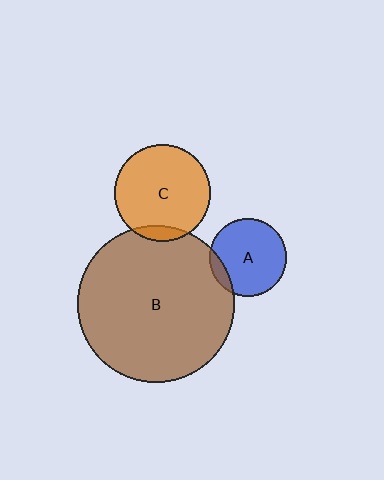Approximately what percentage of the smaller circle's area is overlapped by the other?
Approximately 10%.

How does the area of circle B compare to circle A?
Approximately 4.1 times.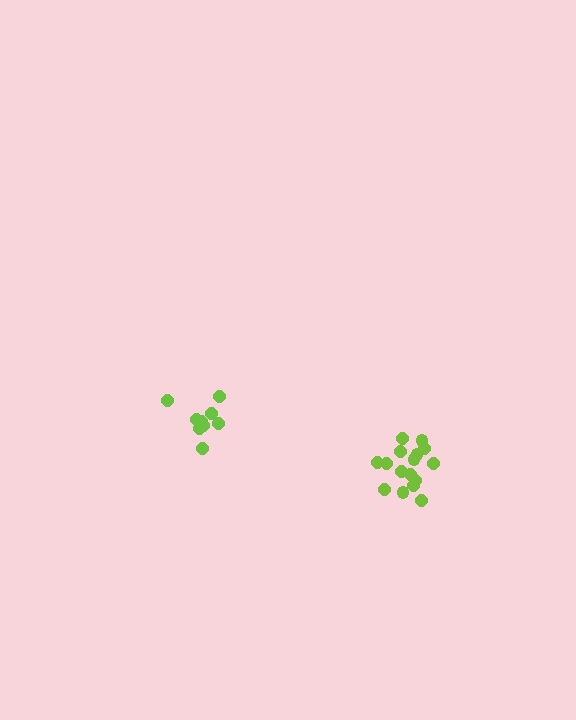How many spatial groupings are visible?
There are 2 spatial groupings.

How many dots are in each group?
Group 1: 16 dots, Group 2: 10 dots (26 total).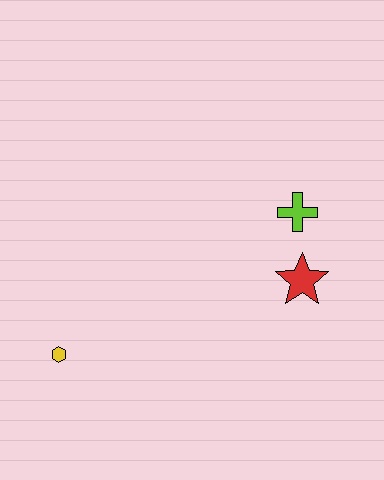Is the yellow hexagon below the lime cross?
Yes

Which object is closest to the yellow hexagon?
The red star is closest to the yellow hexagon.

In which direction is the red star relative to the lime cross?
The red star is below the lime cross.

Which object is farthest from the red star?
The yellow hexagon is farthest from the red star.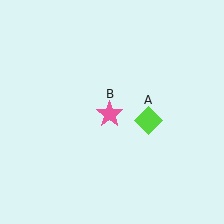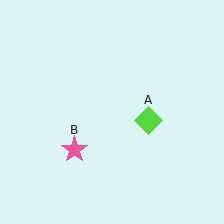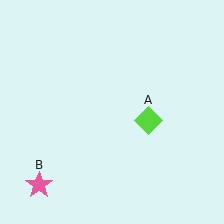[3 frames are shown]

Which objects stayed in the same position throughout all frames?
Lime diamond (object A) remained stationary.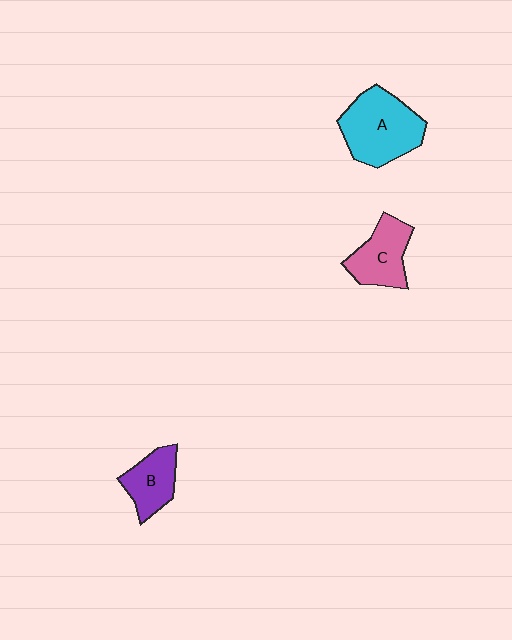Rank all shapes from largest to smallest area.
From largest to smallest: A (cyan), C (pink), B (purple).